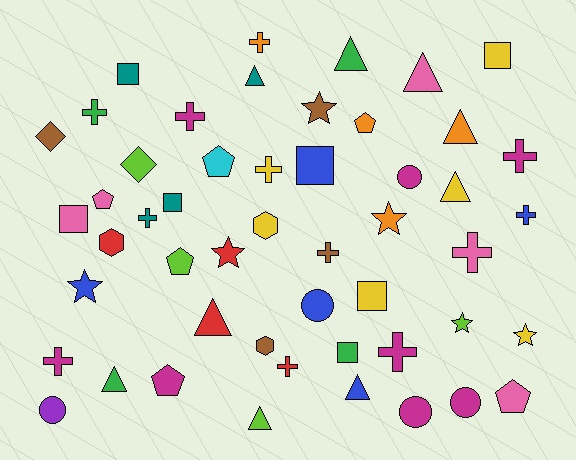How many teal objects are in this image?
There are 4 teal objects.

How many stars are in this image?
There are 6 stars.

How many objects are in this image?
There are 50 objects.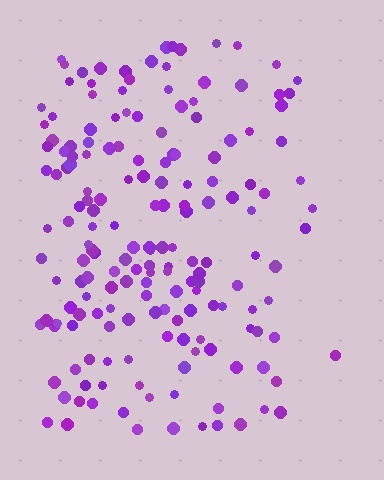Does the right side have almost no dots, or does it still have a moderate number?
Still a moderate number, just noticeably fewer than the left.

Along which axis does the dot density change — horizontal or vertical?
Horizontal.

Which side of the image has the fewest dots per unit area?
The right.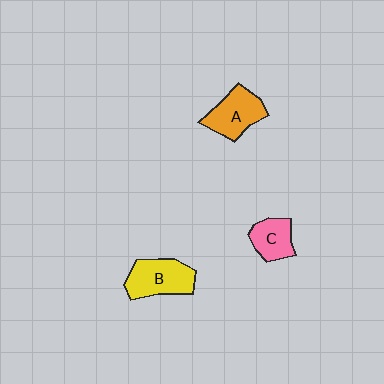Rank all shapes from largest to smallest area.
From largest to smallest: B (yellow), A (orange), C (pink).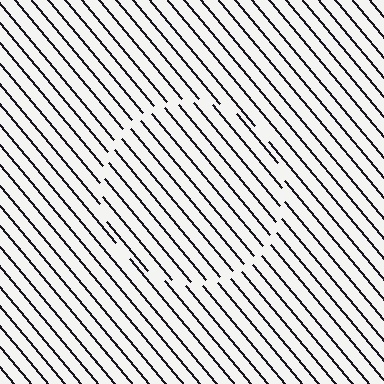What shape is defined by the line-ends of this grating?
An illusory circle. The interior of the shape contains the same grating, shifted by half a period — the contour is defined by the phase discontinuity where line-ends from the inner and outer gratings abut.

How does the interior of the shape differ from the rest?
The interior of the shape contains the same grating, shifted by half a period — the contour is defined by the phase discontinuity where line-ends from the inner and outer gratings abut.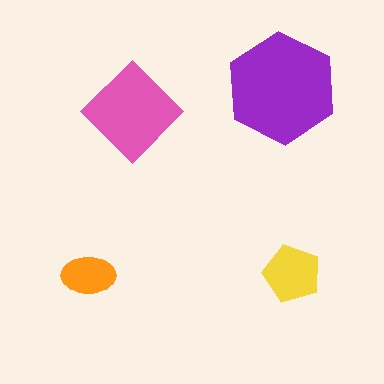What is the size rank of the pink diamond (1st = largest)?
2nd.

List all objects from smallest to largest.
The orange ellipse, the yellow pentagon, the pink diamond, the purple hexagon.